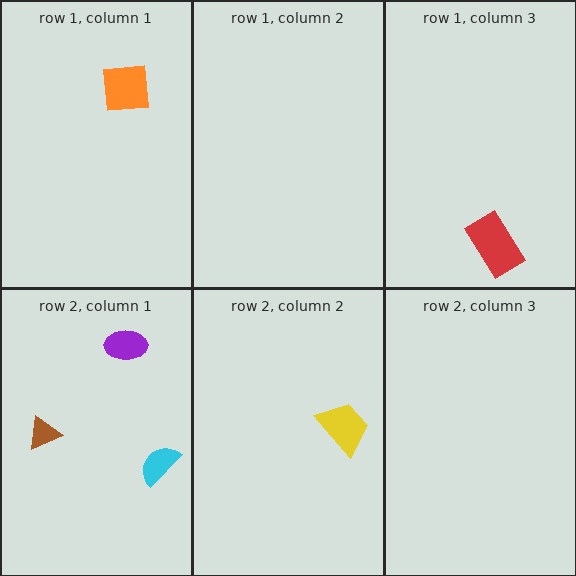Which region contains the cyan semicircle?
The row 2, column 1 region.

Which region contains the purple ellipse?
The row 2, column 1 region.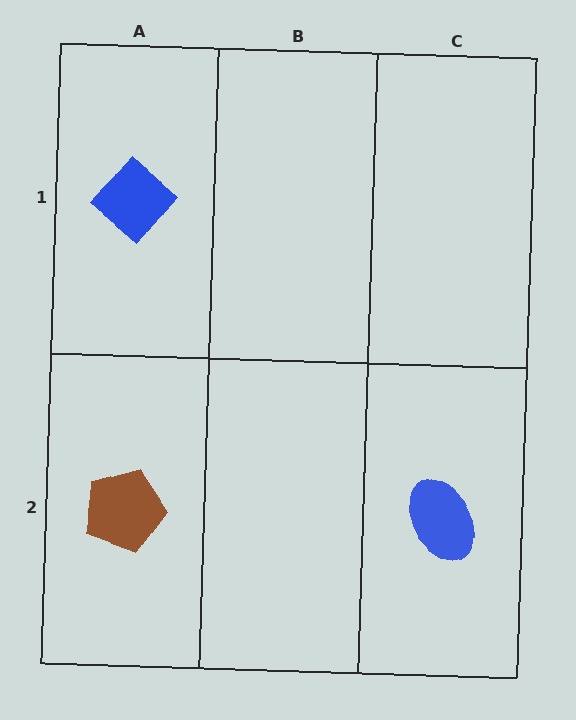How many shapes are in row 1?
1 shape.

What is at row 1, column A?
A blue diamond.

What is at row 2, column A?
A brown pentagon.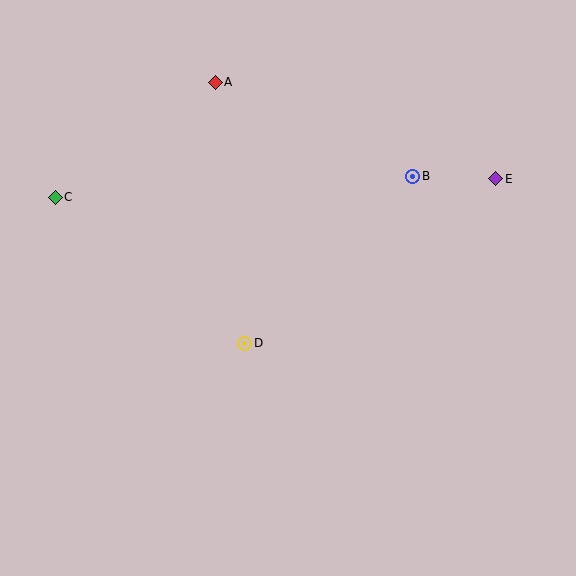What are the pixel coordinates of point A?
Point A is at (215, 82).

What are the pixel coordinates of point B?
Point B is at (413, 176).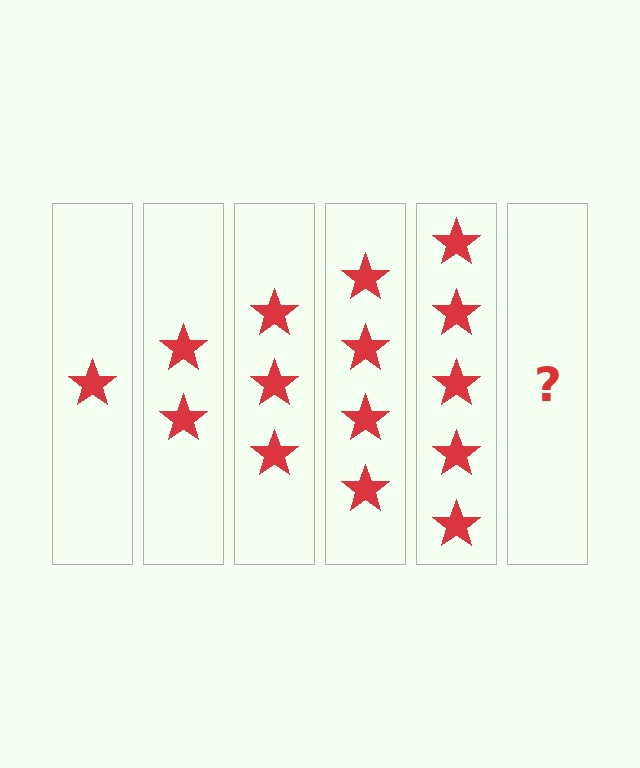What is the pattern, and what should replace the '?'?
The pattern is that each step adds one more star. The '?' should be 6 stars.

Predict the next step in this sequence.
The next step is 6 stars.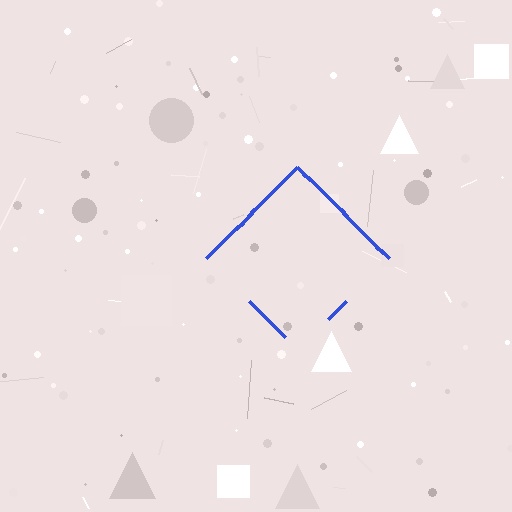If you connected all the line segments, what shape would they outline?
They would outline a diamond.